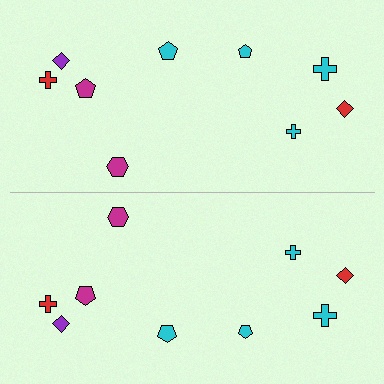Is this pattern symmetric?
Yes, this pattern has bilateral (reflection) symmetry.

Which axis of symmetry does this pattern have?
The pattern has a horizontal axis of symmetry running through the center of the image.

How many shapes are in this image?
There are 18 shapes in this image.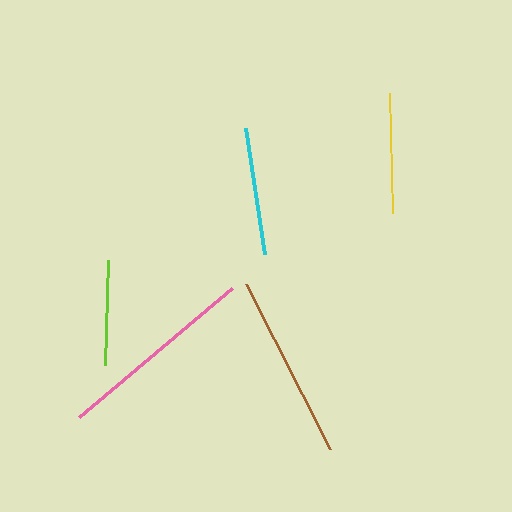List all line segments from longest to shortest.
From longest to shortest: pink, brown, cyan, yellow, lime.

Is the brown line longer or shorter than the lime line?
The brown line is longer than the lime line.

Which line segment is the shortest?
The lime line is the shortest at approximately 105 pixels.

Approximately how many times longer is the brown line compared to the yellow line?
The brown line is approximately 1.5 times the length of the yellow line.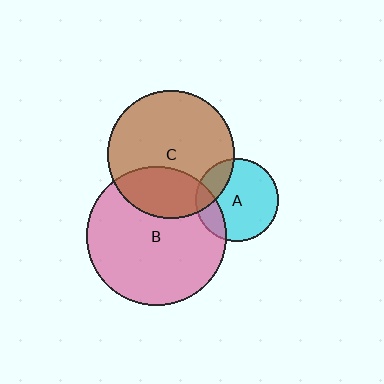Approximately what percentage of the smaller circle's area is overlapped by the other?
Approximately 20%.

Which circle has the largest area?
Circle B (pink).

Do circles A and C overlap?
Yes.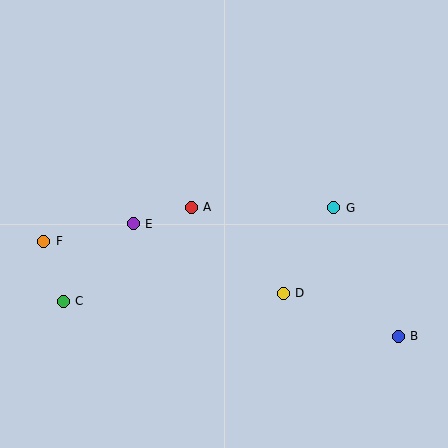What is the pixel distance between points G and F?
The distance between G and F is 292 pixels.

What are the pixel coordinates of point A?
Point A is at (191, 207).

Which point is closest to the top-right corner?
Point G is closest to the top-right corner.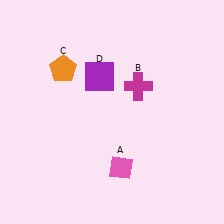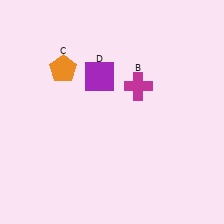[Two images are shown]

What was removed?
The pink diamond (A) was removed in Image 2.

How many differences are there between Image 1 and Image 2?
There is 1 difference between the two images.